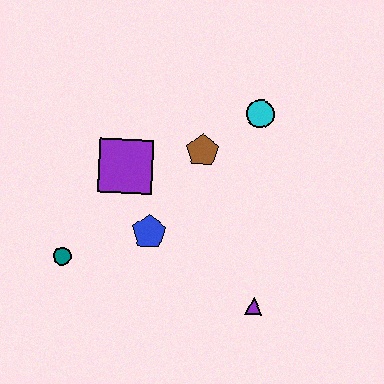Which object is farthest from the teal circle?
The cyan circle is farthest from the teal circle.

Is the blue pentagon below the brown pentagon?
Yes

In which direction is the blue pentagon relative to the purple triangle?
The blue pentagon is to the left of the purple triangle.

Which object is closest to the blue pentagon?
The purple square is closest to the blue pentagon.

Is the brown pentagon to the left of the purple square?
No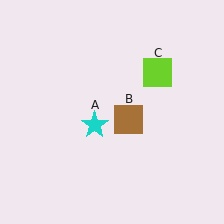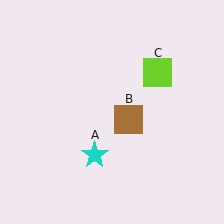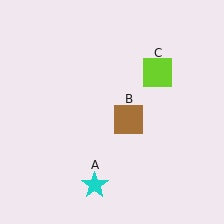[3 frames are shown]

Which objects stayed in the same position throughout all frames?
Brown square (object B) and lime square (object C) remained stationary.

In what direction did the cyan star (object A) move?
The cyan star (object A) moved down.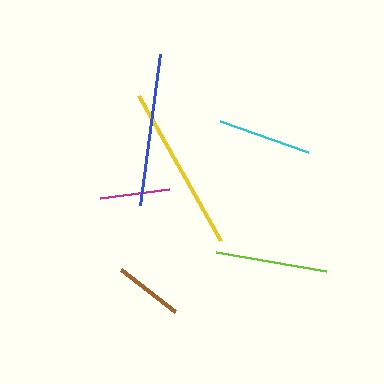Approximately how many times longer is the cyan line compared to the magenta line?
The cyan line is approximately 1.3 times the length of the magenta line.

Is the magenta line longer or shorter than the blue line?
The blue line is longer than the magenta line.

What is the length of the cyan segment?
The cyan segment is approximately 93 pixels long.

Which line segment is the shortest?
The brown line is the shortest at approximately 69 pixels.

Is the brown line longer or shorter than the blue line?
The blue line is longer than the brown line.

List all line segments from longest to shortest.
From longest to shortest: yellow, blue, lime, cyan, magenta, brown.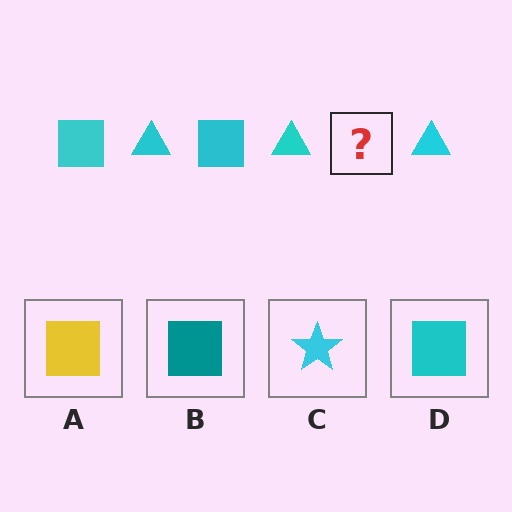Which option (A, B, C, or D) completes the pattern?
D.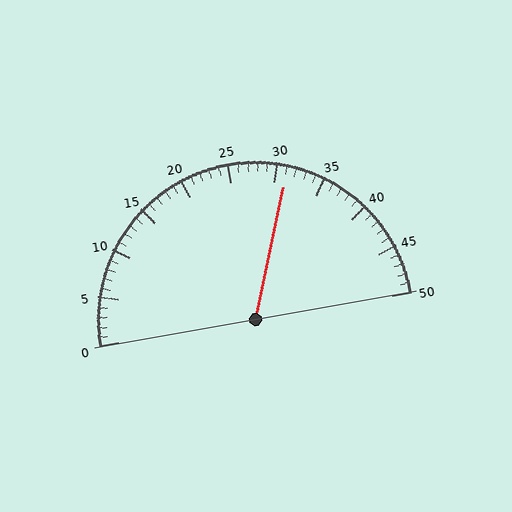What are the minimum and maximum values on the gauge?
The gauge ranges from 0 to 50.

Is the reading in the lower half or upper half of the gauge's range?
The reading is in the upper half of the range (0 to 50).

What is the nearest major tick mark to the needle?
The nearest major tick mark is 30.